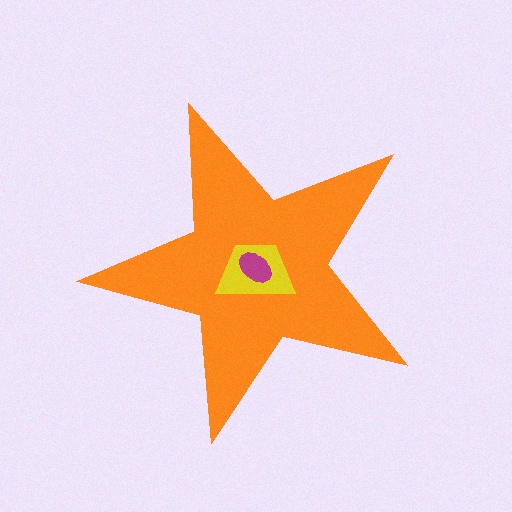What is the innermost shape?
The magenta ellipse.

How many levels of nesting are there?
3.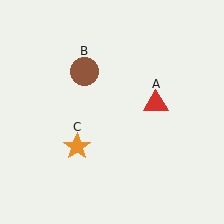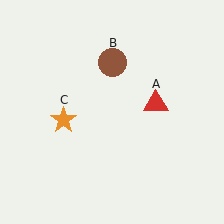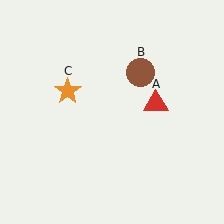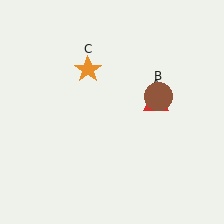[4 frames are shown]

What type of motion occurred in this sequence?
The brown circle (object B), orange star (object C) rotated clockwise around the center of the scene.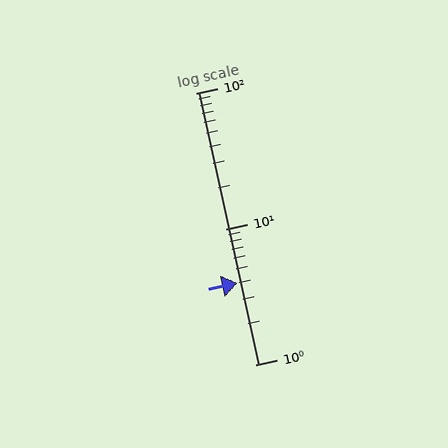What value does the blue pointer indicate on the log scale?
The pointer indicates approximately 4.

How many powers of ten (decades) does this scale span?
The scale spans 2 decades, from 1 to 100.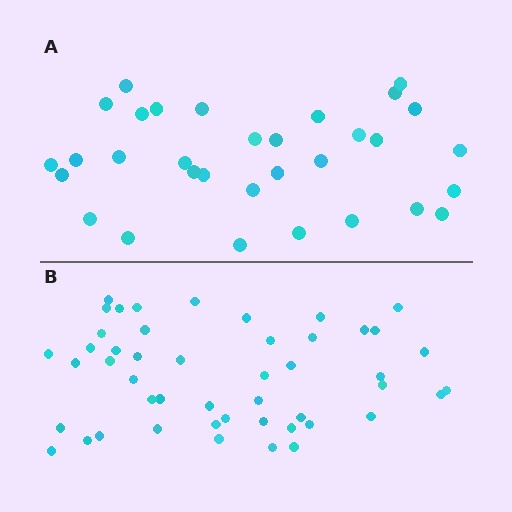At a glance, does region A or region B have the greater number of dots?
Region B (the bottom region) has more dots.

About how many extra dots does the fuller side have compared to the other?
Region B has approximately 15 more dots than region A.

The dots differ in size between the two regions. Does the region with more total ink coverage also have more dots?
No. Region A has more total ink coverage because its dots are larger, but region B actually contains more individual dots. Total area can be misleading — the number of items is what matters here.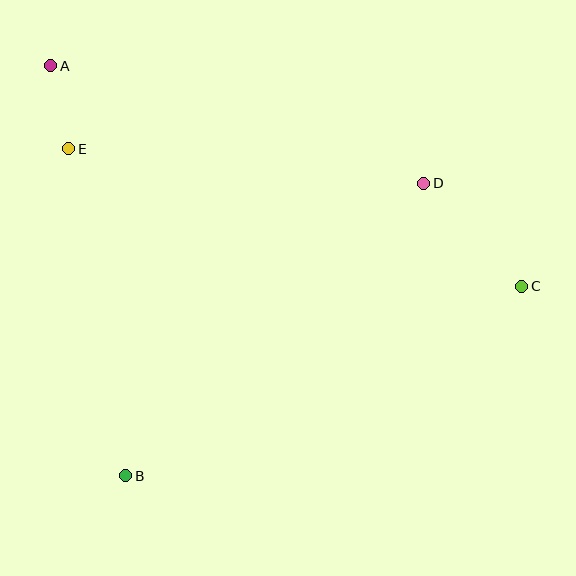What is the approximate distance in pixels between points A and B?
The distance between A and B is approximately 417 pixels.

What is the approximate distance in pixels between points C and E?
The distance between C and E is approximately 473 pixels.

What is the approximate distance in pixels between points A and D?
The distance between A and D is approximately 391 pixels.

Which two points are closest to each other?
Points A and E are closest to each other.